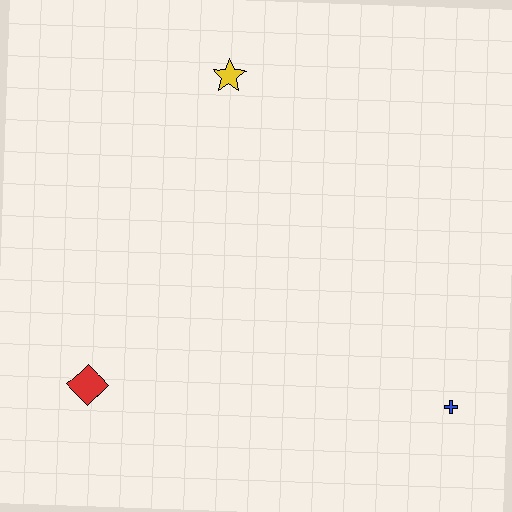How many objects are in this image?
There are 3 objects.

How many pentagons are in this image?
There are no pentagons.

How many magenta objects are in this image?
There are no magenta objects.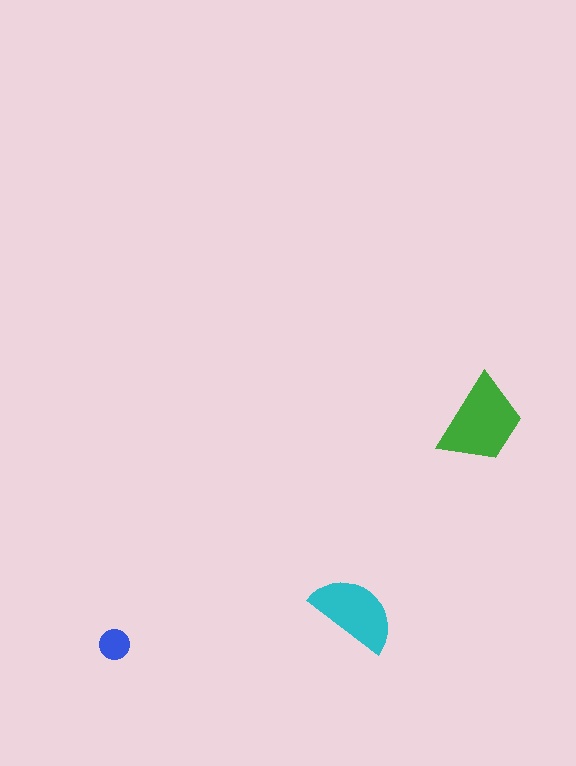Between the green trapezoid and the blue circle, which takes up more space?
The green trapezoid.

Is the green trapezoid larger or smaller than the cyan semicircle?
Larger.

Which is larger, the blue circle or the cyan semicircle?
The cyan semicircle.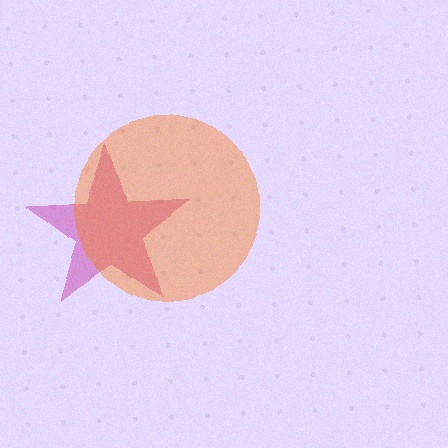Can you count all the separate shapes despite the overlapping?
Yes, there are 2 separate shapes.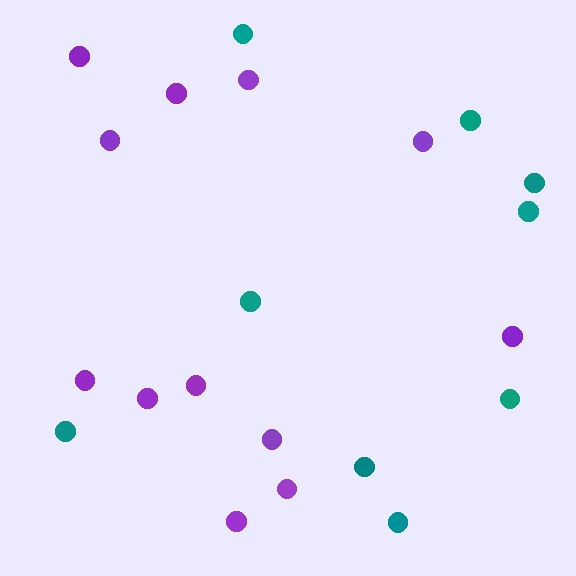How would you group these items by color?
There are 2 groups: one group of teal circles (9) and one group of purple circles (12).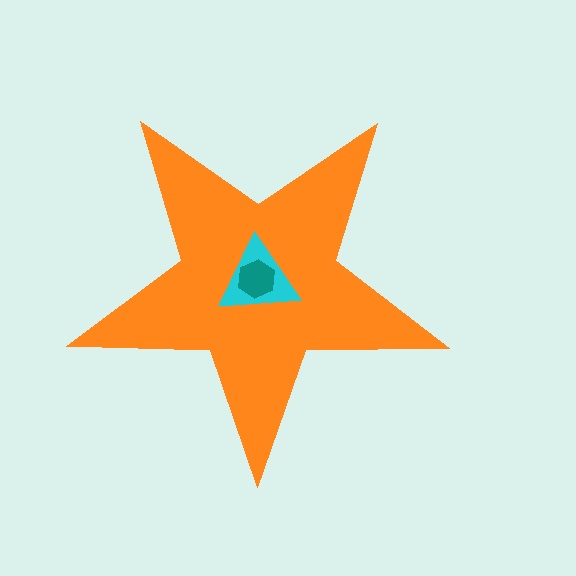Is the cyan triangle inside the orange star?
Yes.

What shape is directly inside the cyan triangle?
The teal hexagon.